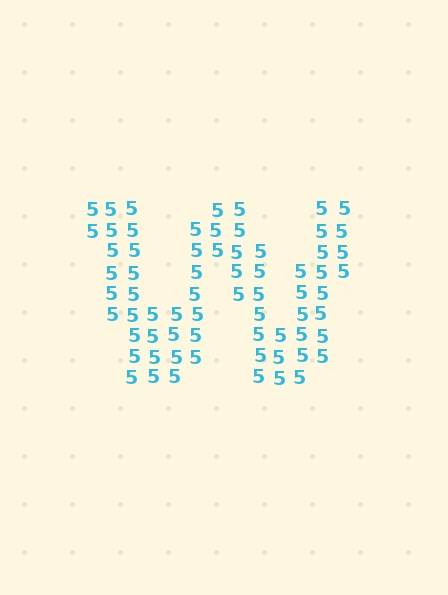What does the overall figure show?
The overall figure shows the letter W.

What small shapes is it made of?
It is made of small digit 5's.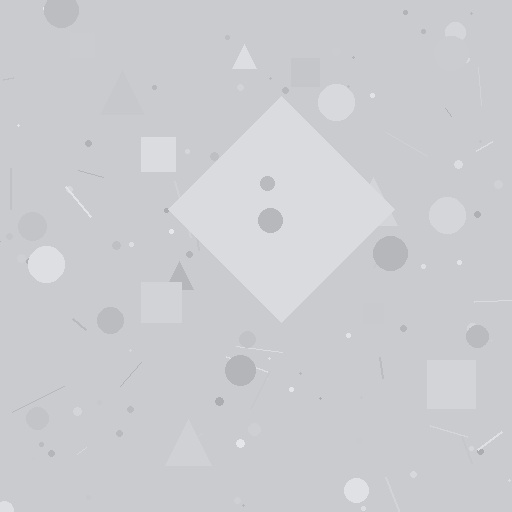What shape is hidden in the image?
A diamond is hidden in the image.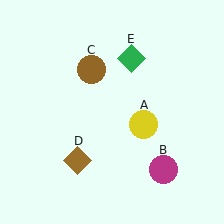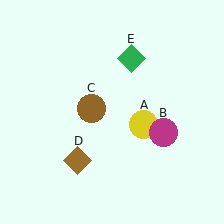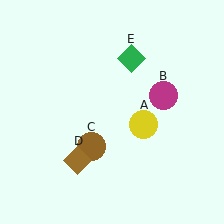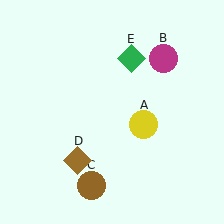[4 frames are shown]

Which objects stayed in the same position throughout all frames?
Yellow circle (object A) and brown diamond (object D) and green diamond (object E) remained stationary.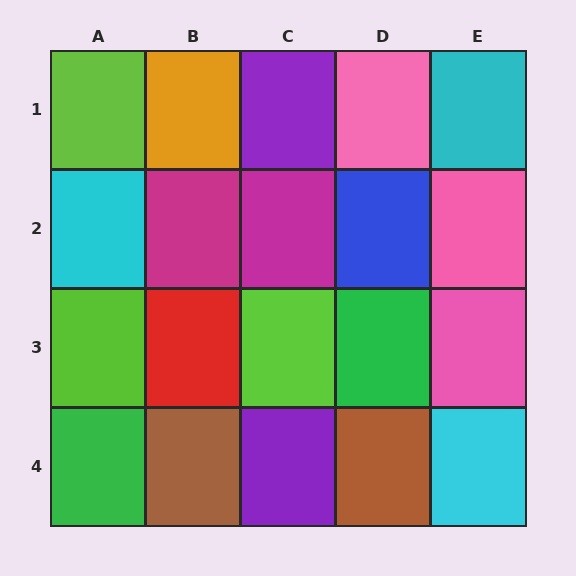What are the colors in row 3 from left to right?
Lime, red, lime, green, pink.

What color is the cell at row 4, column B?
Brown.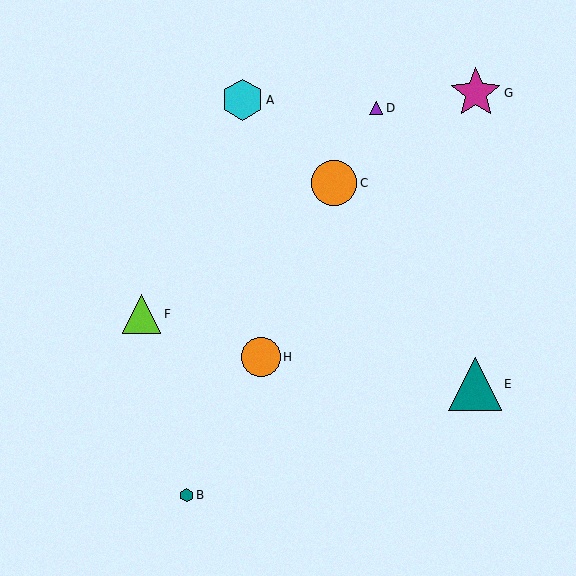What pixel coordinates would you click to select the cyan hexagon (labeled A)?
Click at (243, 100) to select the cyan hexagon A.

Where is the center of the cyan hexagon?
The center of the cyan hexagon is at (243, 100).